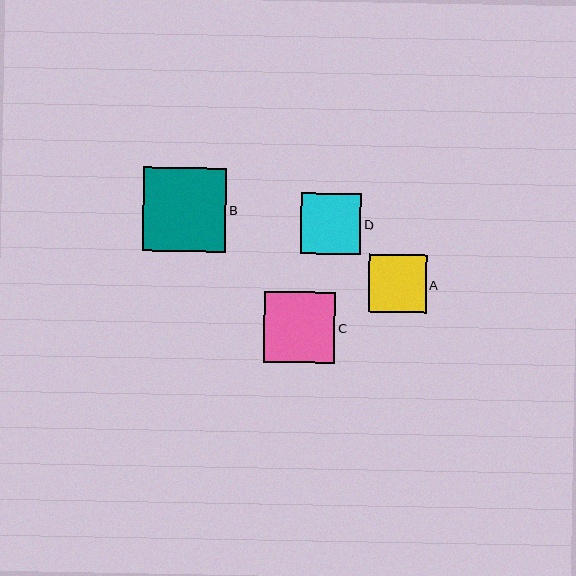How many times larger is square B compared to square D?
Square B is approximately 1.4 times the size of square D.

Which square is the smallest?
Square A is the smallest with a size of approximately 58 pixels.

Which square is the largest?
Square B is the largest with a size of approximately 84 pixels.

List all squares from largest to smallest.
From largest to smallest: B, C, D, A.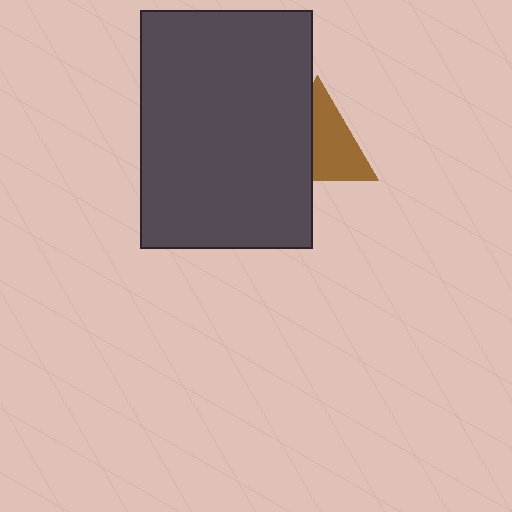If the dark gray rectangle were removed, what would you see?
You would see the complete brown triangle.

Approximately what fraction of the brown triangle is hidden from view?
Roughly 43% of the brown triangle is hidden behind the dark gray rectangle.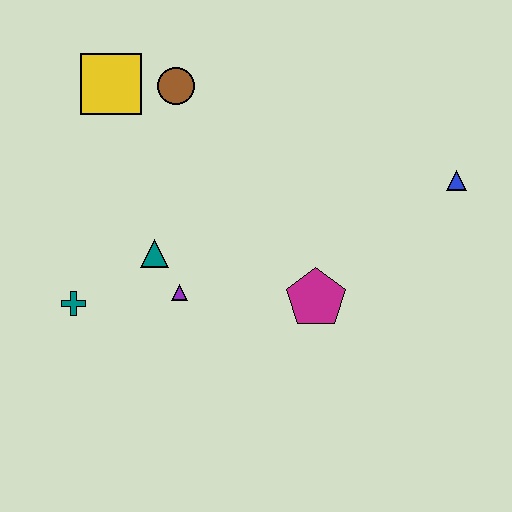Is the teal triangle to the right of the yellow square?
Yes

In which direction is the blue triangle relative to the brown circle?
The blue triangle is to the right of the brown circle.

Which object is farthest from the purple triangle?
The blue triangle is farthest from the purple triangle.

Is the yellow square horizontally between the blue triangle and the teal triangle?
No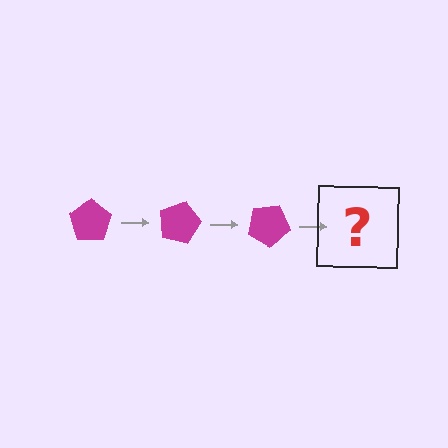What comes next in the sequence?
The next element should be a magenta pentagon rotated 45 degrees.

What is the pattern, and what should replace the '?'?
The pattern is that the pentagon rotates 15 degrees each step. The '?' should be a magenta pentagon rotated 45 degrees.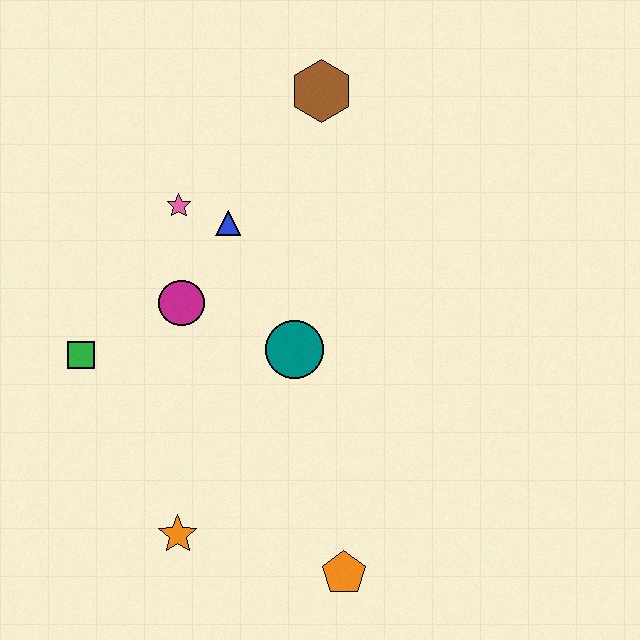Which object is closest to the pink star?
The blue triangle is closest to the pink star.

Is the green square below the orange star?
No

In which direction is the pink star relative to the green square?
The pink star is above the green square.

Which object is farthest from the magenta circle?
The orange pentagon is farthest from the magenta circle.